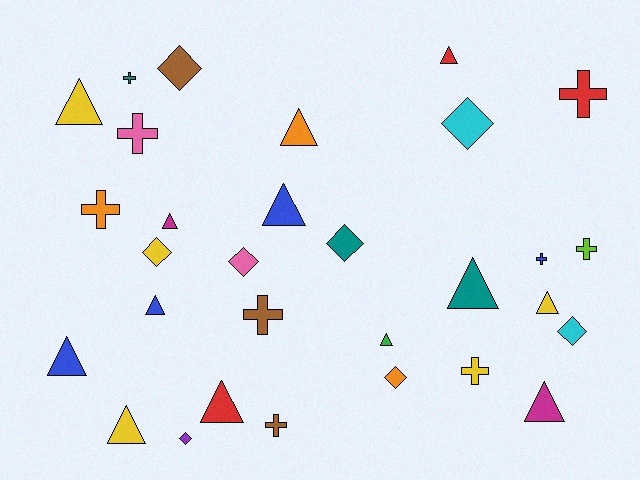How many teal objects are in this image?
There are 3 teal objects.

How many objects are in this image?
There are 30 objects.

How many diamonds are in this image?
There are 8 diamonds.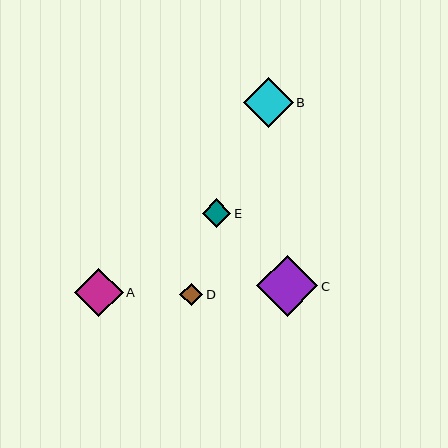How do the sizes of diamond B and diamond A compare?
Diamond B and diamond A are approximately the same size.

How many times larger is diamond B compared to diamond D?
Diamond B is approximately 2.2 times the size of diamond D.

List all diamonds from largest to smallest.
From largest to smallest: C, B, A, E, D.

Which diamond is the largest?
Diamond C is the largest with a size of approximately 61 pixels.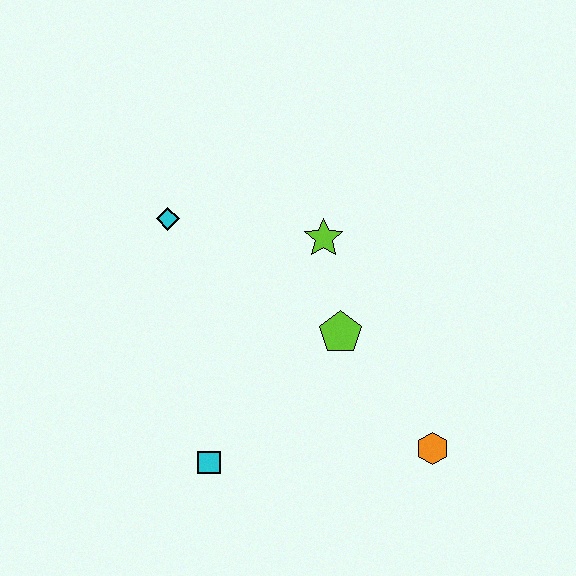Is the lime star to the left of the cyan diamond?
No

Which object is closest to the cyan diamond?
The lime star is closest to the cyan diamond.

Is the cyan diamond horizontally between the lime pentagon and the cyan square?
No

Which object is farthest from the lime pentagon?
The cyan diamond is farthest from the lime pentagon.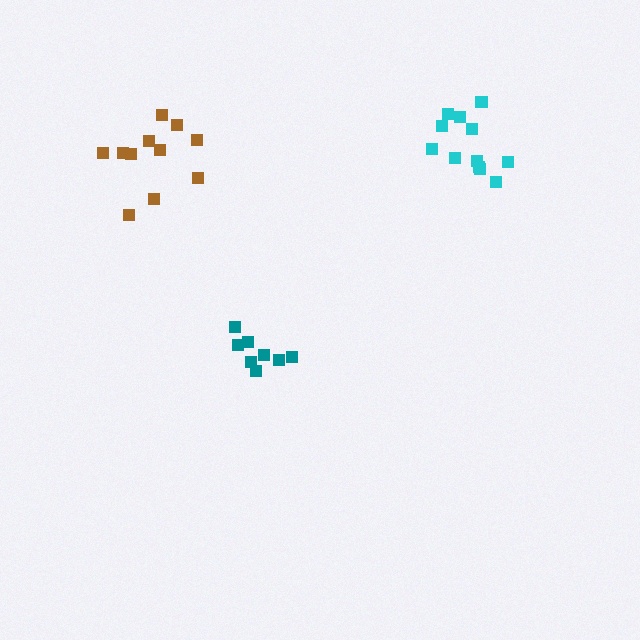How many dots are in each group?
Group 1: 11 dots, Group 2: 8 dots, Group 3: 12 dots (31 total).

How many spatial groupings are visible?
There are 3 spatial groupings.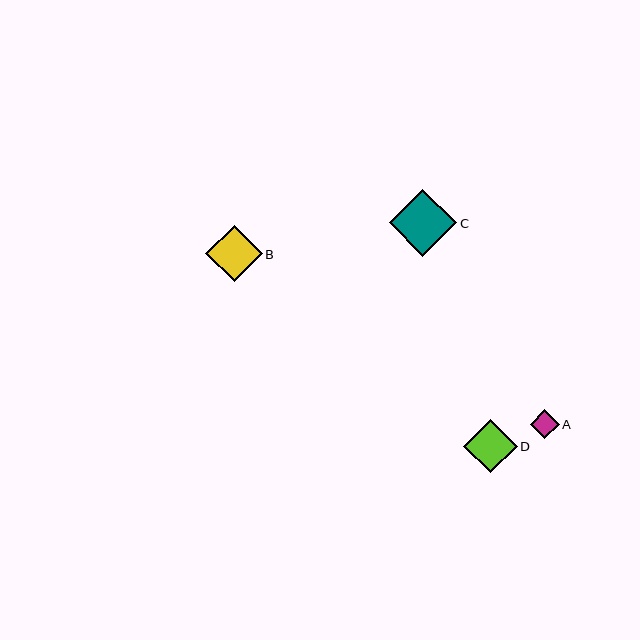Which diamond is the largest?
Diamond C is the largest with a size of approximately 68 pixels.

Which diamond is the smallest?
Diamond A is the smallest with a size of approximately 29 pixels.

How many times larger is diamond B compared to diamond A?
Diamond B is approximately 1.9 times the size of diamond A.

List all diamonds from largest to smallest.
From largest to smallest: C, B, D, A.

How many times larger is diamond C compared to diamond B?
Diamond C is approximately 1.2 times the size of diamond B.